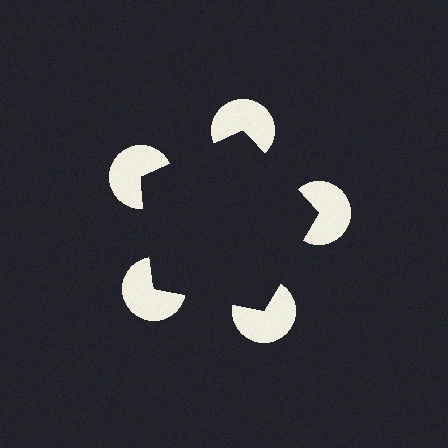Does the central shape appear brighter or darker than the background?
It typically appears slightly darker than the background, even though no actual brightness change is drawn.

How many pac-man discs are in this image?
There are 5 — one at each vertex of the illusory pentagon.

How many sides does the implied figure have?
5 sides.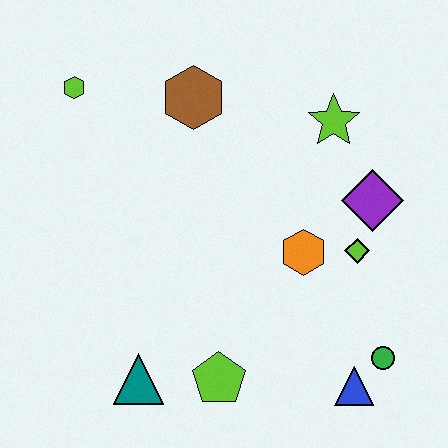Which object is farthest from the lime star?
The teal triangle is farthest from the lime star.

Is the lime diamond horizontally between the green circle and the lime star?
Yes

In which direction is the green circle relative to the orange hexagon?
The green circle is below the orange hexagon.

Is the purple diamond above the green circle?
Yes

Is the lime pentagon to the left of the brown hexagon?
No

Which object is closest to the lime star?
The purple diamond is closest to the lime star.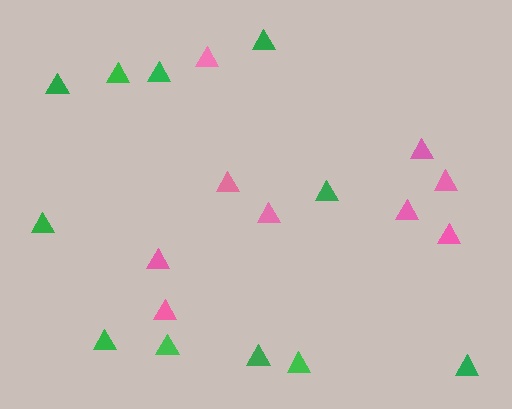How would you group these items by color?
There are 2 groups: one group of pink triangles (9) and one group of green triangles (11).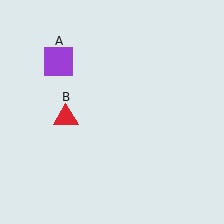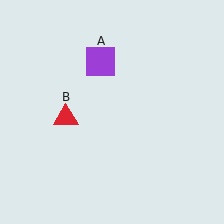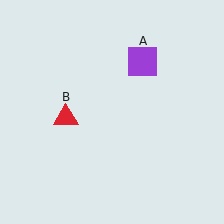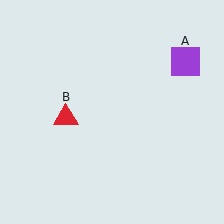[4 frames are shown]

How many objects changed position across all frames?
1 object changed position: purple square (object A).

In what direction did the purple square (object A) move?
The purple square (object A) moved right.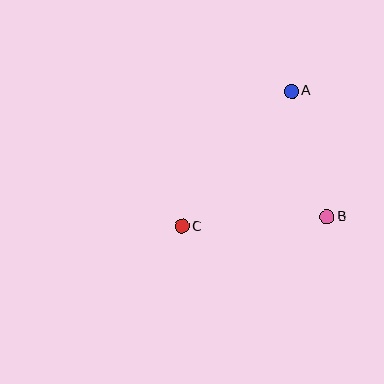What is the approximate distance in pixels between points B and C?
The distance between B and C is approximately 145 pixels.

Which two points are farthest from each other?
Points A and C are farthest from each other.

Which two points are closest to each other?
Points A and B are closest to each other.